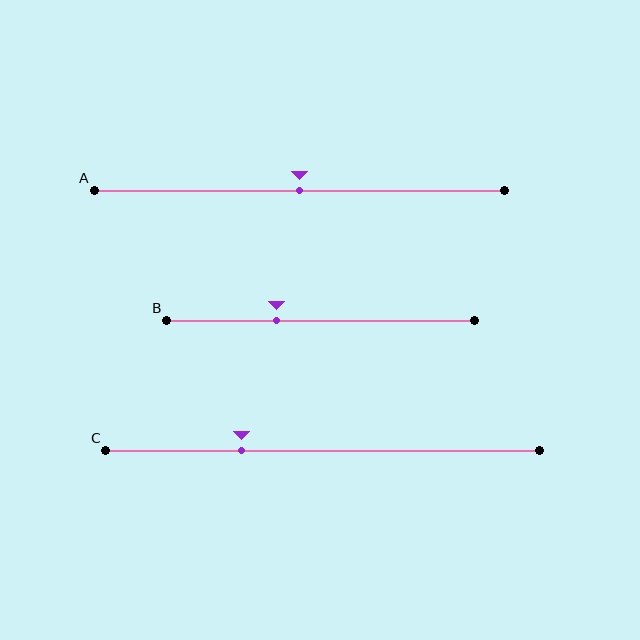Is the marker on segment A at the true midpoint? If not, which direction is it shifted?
Yes, the marker on segment A is at the true midpoint.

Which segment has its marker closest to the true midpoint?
Segment A has its marker closest to the true midpoint.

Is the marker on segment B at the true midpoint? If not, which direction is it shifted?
No, the marker on segment B is shifted to the left by about 14% of the segment length.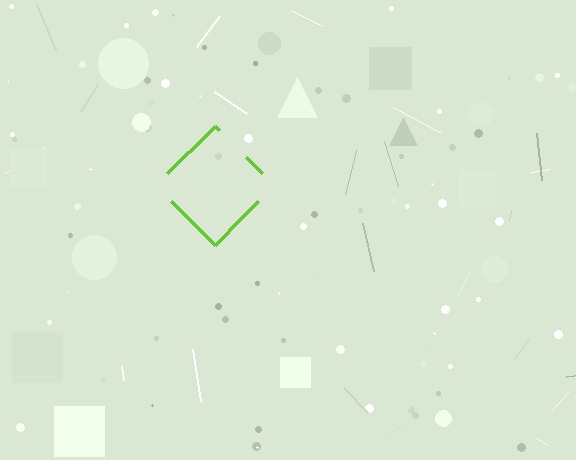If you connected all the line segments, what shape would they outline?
They would outline a diamond.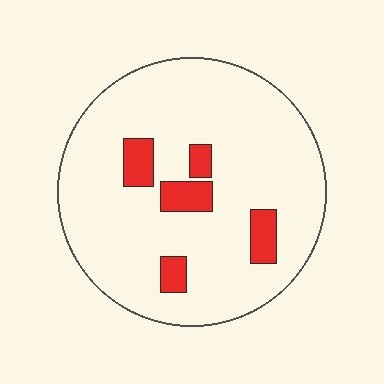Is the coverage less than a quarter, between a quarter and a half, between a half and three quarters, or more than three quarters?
Less than a quarter.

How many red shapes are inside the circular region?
5.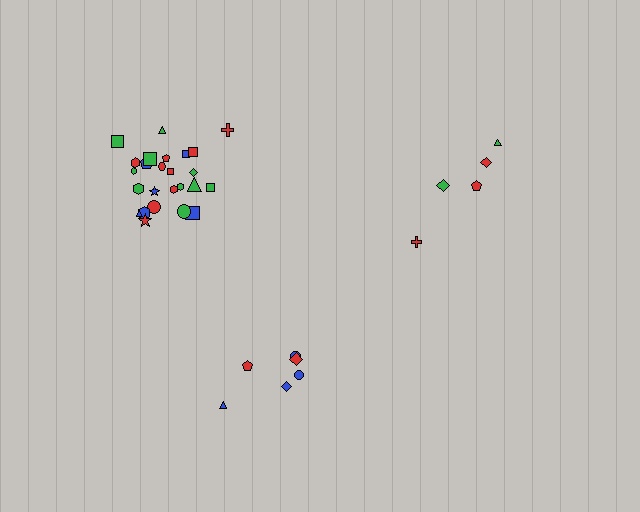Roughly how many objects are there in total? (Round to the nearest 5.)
Roughly 35 objects in total.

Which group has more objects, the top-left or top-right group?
The top-left group.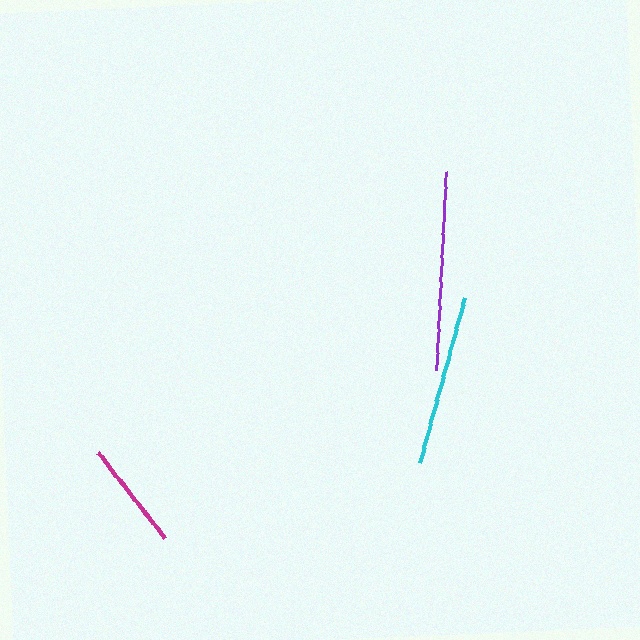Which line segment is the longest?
The purple line is the longest at approximately 199 pixels.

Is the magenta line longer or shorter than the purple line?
The purple line is longer than the magenta line.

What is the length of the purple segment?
The purple segment is approximately 199 pixels long.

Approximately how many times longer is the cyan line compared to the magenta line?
The cyan line is approximately 1.6 times the length of the magenta line.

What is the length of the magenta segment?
The magenta segment is approximately 108 pixels long.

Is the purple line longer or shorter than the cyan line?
The purple line is longer than the cyan line.